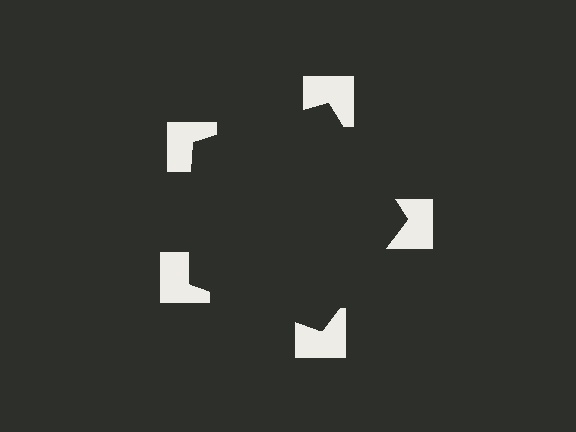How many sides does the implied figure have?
5 sides.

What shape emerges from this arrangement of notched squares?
An illusory pentagon — its edges are inferred from the aligned wedge cuts in the notched squares, not physically drawn.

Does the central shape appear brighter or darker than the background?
It typically appears slightly darker than the background, even though no actual brightness change is drawn.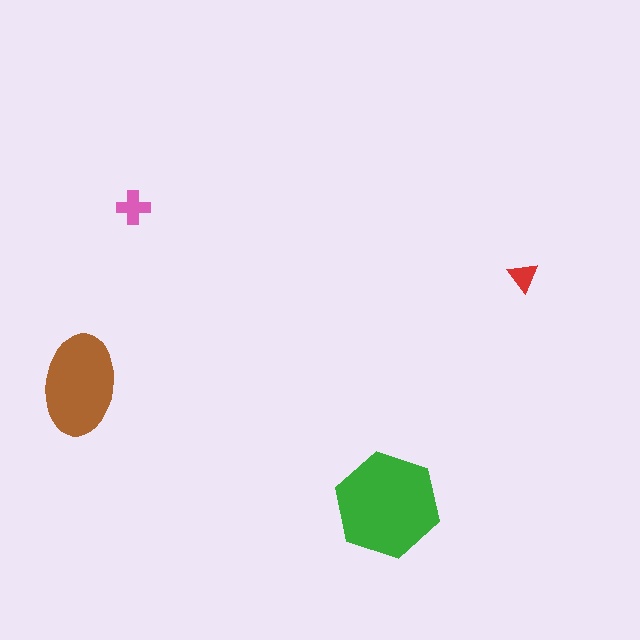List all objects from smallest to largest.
The red triangle, the pink cross, the brown ellipse, the green hexagon.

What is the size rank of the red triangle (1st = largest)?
4th.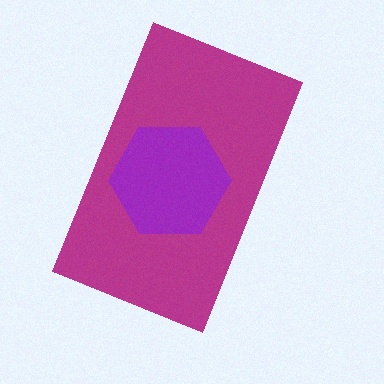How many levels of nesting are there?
2.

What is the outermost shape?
The magenta rectangle.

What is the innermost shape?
The purple hexagon.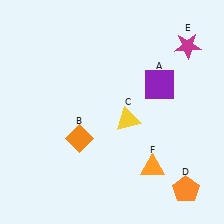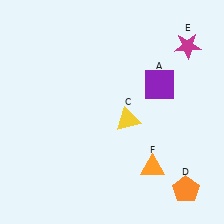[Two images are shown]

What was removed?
The orange diamond (B) was removed in Image 2.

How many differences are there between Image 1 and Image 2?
There is 1 difference between the two images.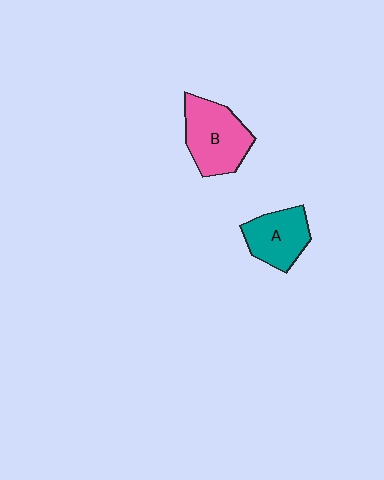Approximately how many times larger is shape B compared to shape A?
Approximately 1.3 times.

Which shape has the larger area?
Shape B (pink).